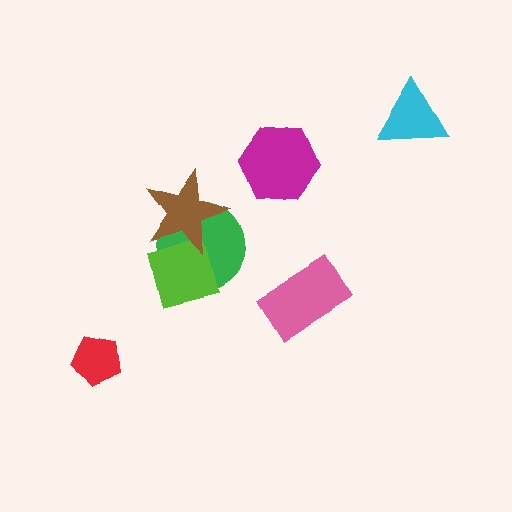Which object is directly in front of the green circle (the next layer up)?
The lime square is directly in front of the green circle.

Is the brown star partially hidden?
No, no other shape covers it.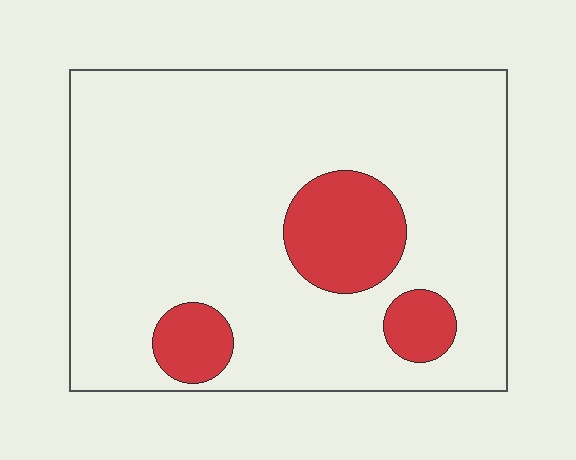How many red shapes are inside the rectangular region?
3.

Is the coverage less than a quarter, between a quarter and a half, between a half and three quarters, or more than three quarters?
Less than a quarter.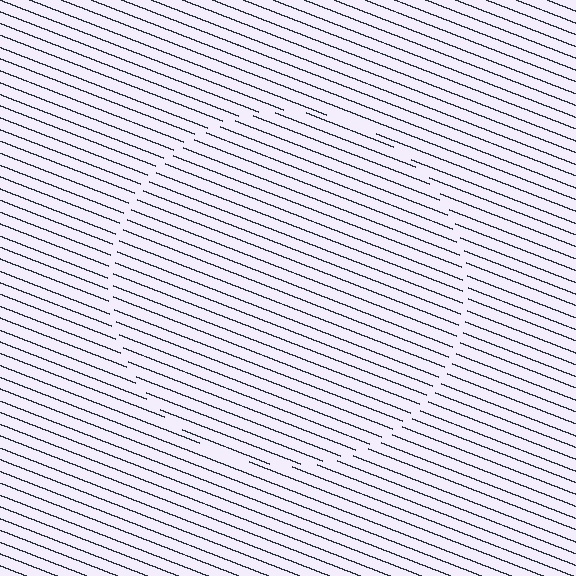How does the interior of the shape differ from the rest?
The interior of the shape contains the same grating, shifted by half a period — the contour is defined by the phase discontinuity where line-ends from the inner and outer gratings abut.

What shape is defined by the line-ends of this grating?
An illusory circle. The interior of the shape contains the same grating, shifted by half a period — the contour is defined by the phase discontinuity where line-ends from the inner and outer gratings abut.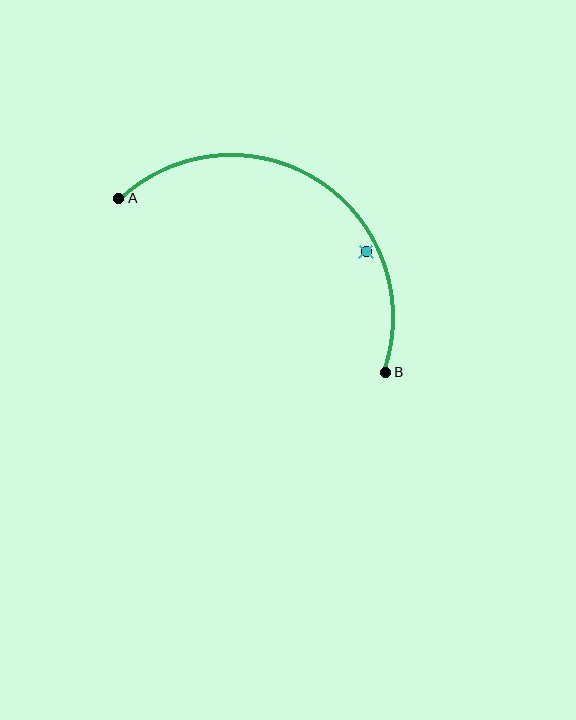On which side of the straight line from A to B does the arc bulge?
The arc bulges above the straight line connecting A and B.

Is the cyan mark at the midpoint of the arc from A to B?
No — the cyan mark does not lie on the arc at all. It sits slightly inside the curve.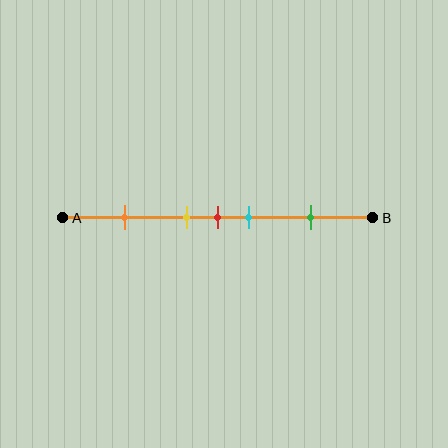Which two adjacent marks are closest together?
The yellow and red marks are the closest adjacent pair.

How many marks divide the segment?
There are 5 marks dividing the segment.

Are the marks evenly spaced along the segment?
No, the marks are not evenly spaced.